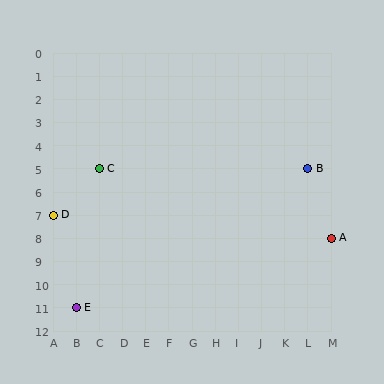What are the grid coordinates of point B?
Point B is at grid coordinates (L, 5).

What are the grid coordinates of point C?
Point C is at grid coordinates (C, 5).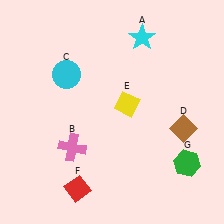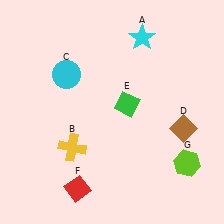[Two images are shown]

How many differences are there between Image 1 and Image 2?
There are 3 differences between the two images.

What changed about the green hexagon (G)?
In Image 1, G is green. In Image 2, it changed to lime.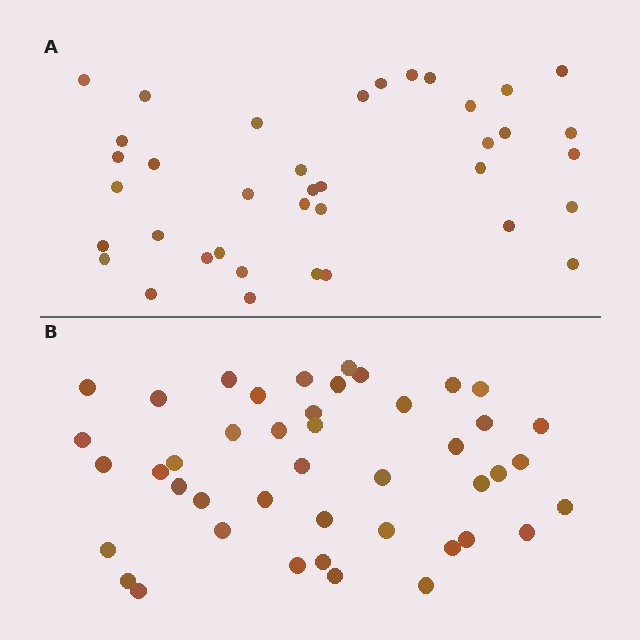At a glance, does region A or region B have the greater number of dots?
Region B (the bottom region) has more dots.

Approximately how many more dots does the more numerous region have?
Region B has about 6 more dots than region A.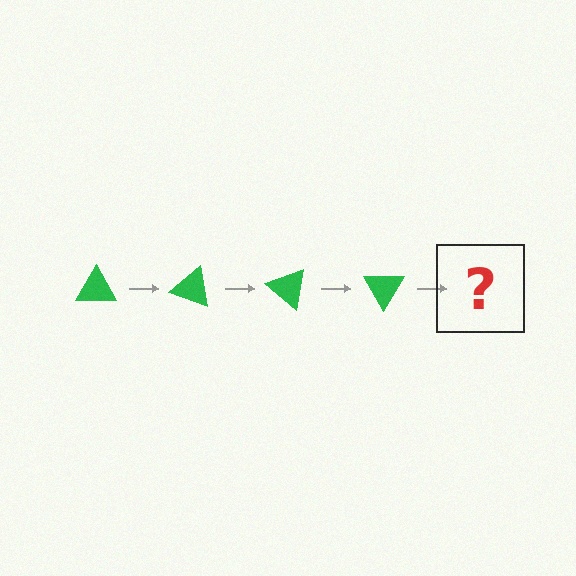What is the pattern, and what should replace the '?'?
The pattern is that the triangle rotates 20 degrees each step. The '?' should be a green triangle rotated 80 degrees.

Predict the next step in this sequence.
The next step is a green triangle rotated 80 degrees.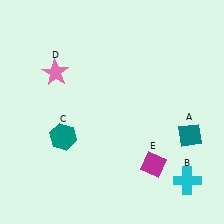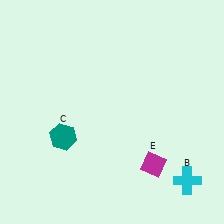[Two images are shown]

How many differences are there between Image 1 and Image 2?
There are 2 differences between the two images.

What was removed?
The teal diamond (A), the pink star (D) were removed in Image 2.